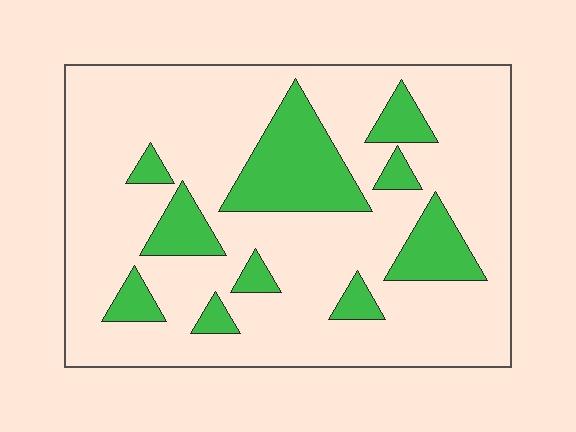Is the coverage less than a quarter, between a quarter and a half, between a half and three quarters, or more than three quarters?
Less than a quarter.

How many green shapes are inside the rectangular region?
10.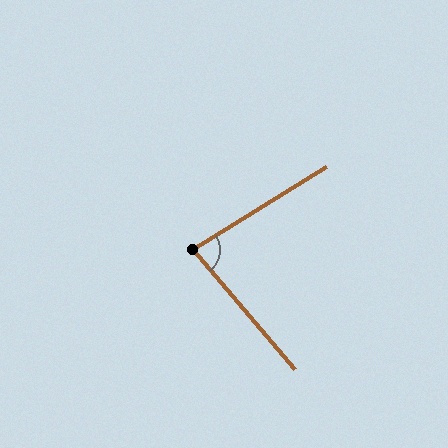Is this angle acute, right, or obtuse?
It is acute.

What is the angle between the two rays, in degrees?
Approximately 81 degrees.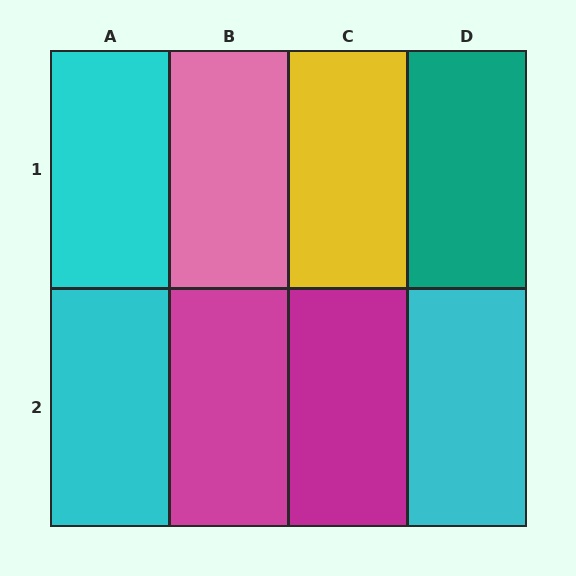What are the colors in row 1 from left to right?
Cyan, pink, yellow, teal.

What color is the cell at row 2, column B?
Magenta.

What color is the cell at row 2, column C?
Magenta.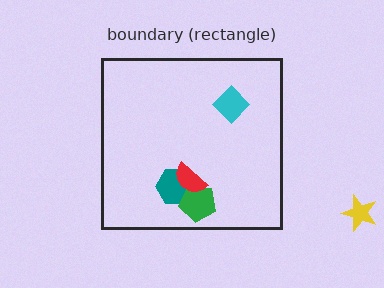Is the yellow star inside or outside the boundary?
Outside.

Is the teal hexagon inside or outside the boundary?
Inside.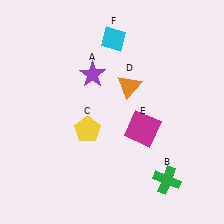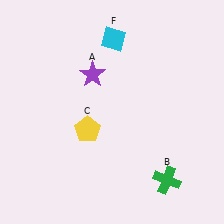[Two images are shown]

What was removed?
The magenta square (E), the orange triangle (D) were removed in Image 2.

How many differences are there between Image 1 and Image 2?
There are 2 differences between the two images.